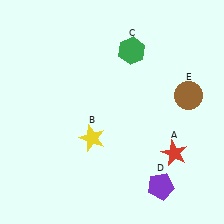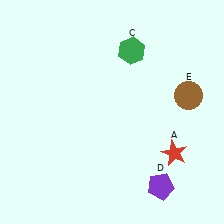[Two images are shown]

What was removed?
The yellow star (B) was removed in Image 2.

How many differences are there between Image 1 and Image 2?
There is 1 difference between the two images.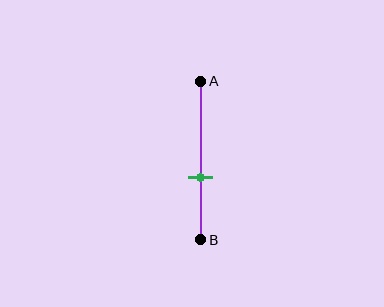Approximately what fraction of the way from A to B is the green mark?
The green mark is approximately 60% of the way from A to B.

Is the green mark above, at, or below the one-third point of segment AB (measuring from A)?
The green mark is below the one-third point of segment AB.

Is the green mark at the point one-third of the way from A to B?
No, the mark is at about 60% from A, not at the 33% one-third point.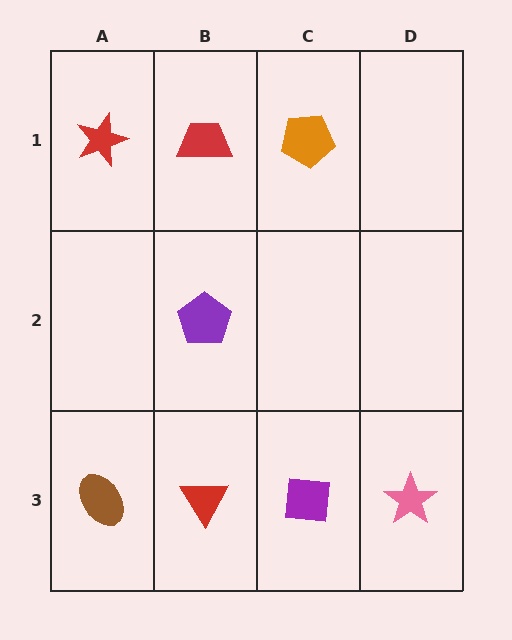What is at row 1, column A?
A red star.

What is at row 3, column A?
A brown ellipse.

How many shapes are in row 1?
3 shapes.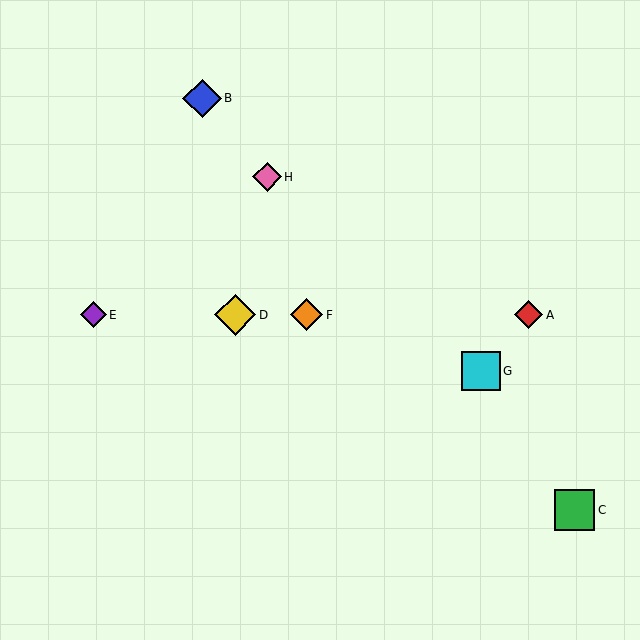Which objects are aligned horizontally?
Objects A, D, E, F are aligned horizontally.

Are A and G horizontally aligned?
No, A is at y≈315 and G is at y≈371.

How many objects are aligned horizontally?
4 objects (A, D, E, F) are aligned horizontally.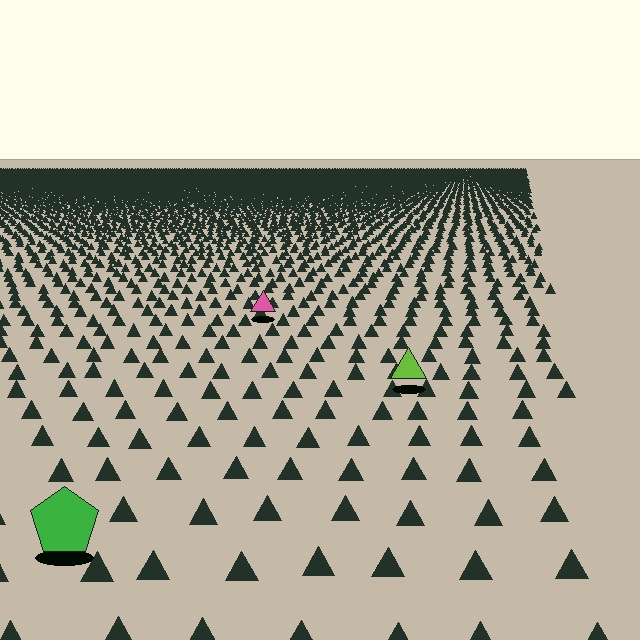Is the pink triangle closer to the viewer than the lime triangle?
No. The lime triangle is closer — you can tell from the texture gradient: the ground texture is coarser near it.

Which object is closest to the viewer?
The green pentagon is closest. The texture marks near it are larger and more spread out.